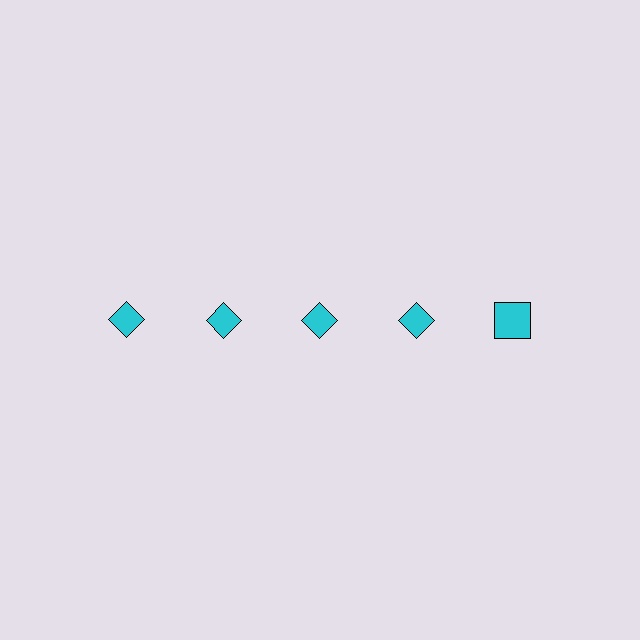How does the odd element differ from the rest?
It has a different shape: square instead of diamond.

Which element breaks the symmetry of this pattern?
The cyan square in the top row, rightmost column breaks the symmetry. All other shapes are cyan diamonds.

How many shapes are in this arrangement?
There are 5 shapes arranged in a grid pattern.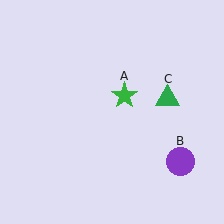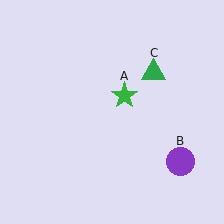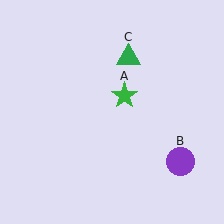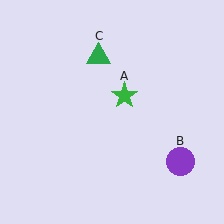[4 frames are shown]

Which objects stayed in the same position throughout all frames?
Green star (object A) and purple circle (object B) remained stationary.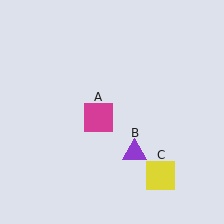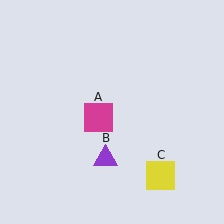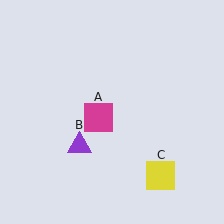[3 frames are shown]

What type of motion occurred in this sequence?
The purple triangle (object B) rotated clockwise around the center of the scene.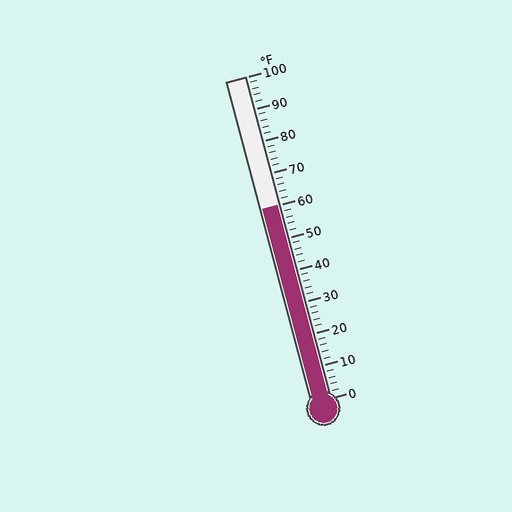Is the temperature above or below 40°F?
The temperature is above 40°F.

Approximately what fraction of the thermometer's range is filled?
The thermometer is filled to approximately 60% of its range.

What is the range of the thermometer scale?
The thermometer scale ranges from 0°F to 100°F.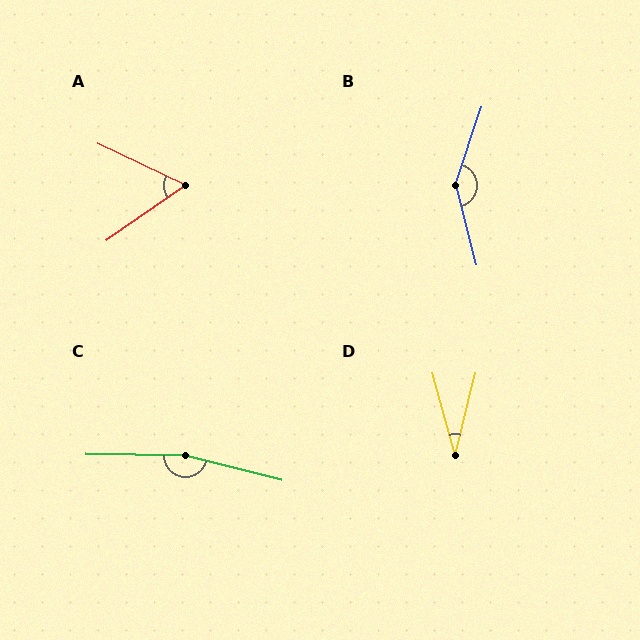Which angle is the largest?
C, at approximately 166 degrees.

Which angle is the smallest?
D, at approximately 30 degrees.